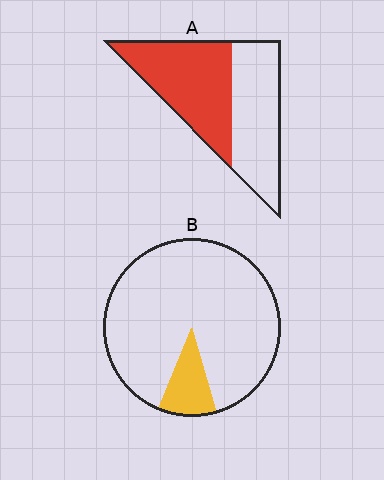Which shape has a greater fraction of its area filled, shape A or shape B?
Shape A.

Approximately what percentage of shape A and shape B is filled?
A is approximately 55% and B is approximately 10%.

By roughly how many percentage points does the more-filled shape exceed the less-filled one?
By roughly 40 percentage points (A over B).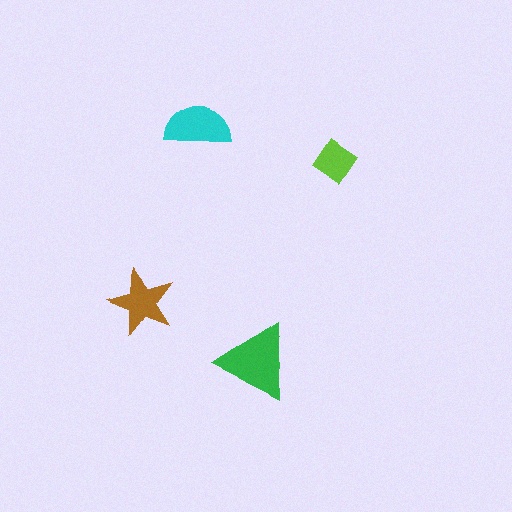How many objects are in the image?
There are 4 objects in the image.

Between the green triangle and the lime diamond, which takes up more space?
The green triangle.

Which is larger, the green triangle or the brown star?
The green triangle.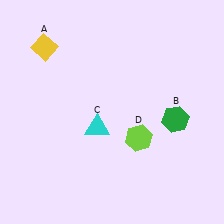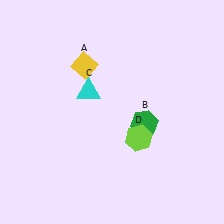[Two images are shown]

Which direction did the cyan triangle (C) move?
The cyan triangle (C) moved up.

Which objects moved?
The objects that moved are: the yellow diamond (A), the green hexagon (B), the cyan triangle (C).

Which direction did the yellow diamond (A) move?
The yellow diamond (A) moved right.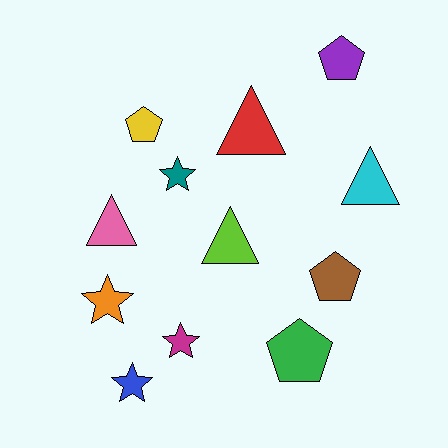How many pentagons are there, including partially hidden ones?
There are 4 pentagons.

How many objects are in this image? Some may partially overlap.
There are 12 objects.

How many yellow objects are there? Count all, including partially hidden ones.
There is 1 yellow object.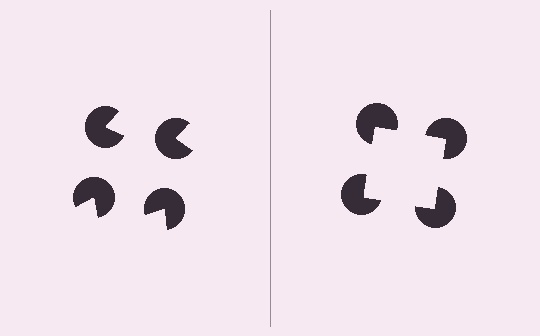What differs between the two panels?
The pac-man discs are positioned identically on both sides; only the wedge orientations differ. On the right they align to a square; on the left they are misaligned.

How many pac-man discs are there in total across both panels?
8 — 4 on each side.